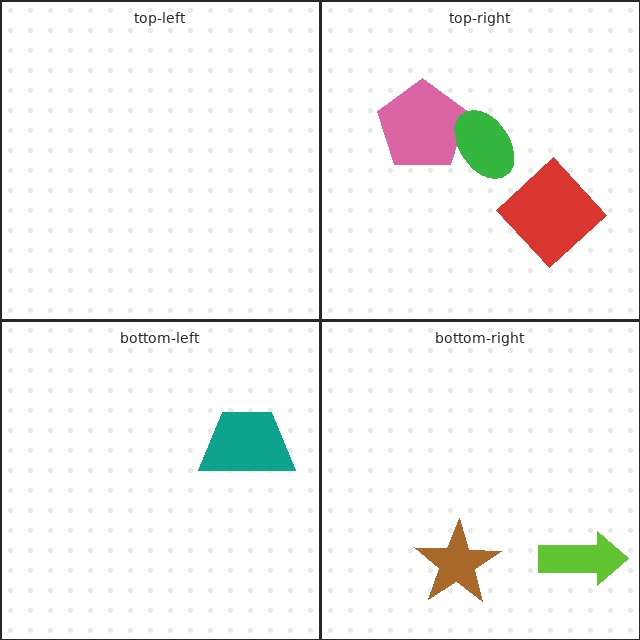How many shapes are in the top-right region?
3.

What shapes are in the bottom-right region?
The lime arrow, the brown star.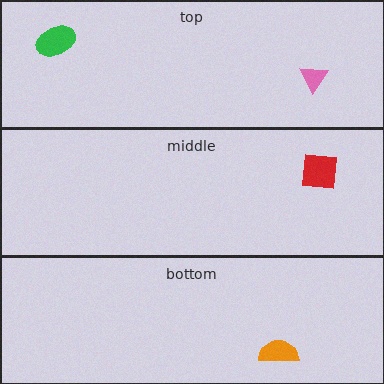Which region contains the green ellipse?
The top region.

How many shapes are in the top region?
2.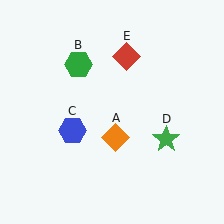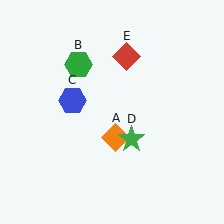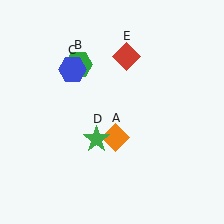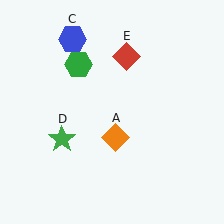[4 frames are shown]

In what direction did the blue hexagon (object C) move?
The blue hexagon (object C) moved up.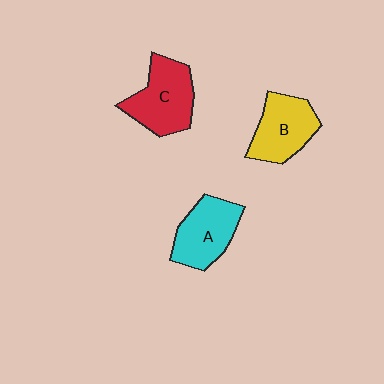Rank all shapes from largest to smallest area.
From largest to smallest: C (red), A (cyan), B (yellow).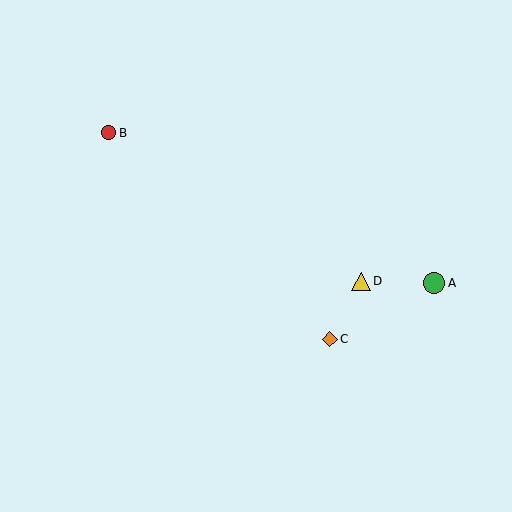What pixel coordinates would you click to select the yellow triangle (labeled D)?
Click at (361, 281) to select the yellow triangle D.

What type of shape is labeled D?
Shape D is a yellow triangle.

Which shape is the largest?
The green circle (labeled A) is the largest.